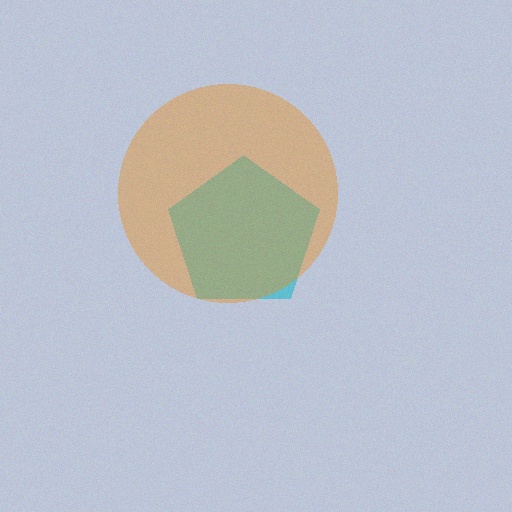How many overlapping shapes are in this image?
There are 2 overlapping shapes in the image.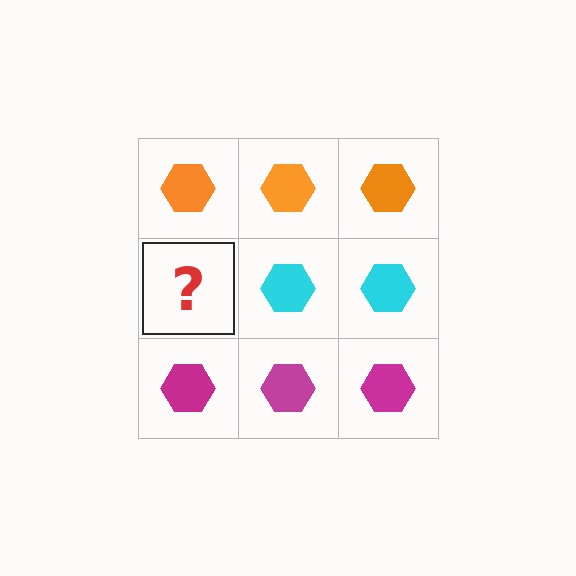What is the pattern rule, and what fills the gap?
The rule is that each row has a consistent color. The gap should be filled with a cyan hexagon.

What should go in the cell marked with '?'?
The missing cell should contain a cyan hexagon.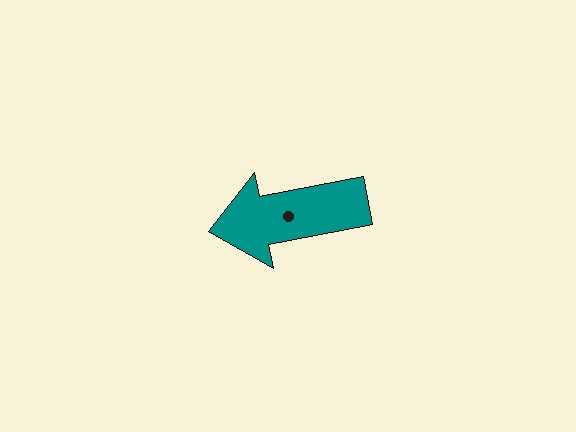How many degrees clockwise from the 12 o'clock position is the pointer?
Approximately 259 degrees.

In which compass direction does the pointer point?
West.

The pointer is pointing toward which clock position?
Roughly 9 o'clock.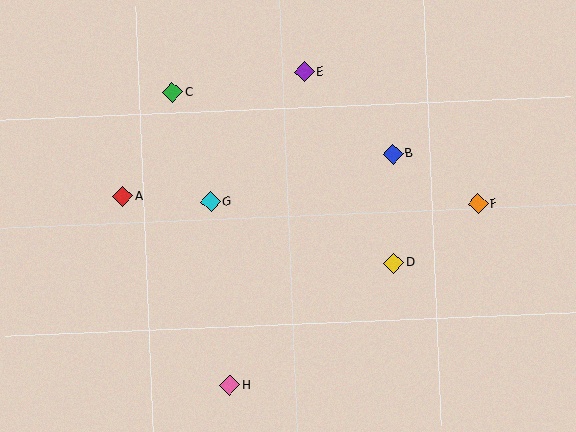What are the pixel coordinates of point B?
Point B is at (393, 154).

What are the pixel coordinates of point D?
Point D is at (394, 263).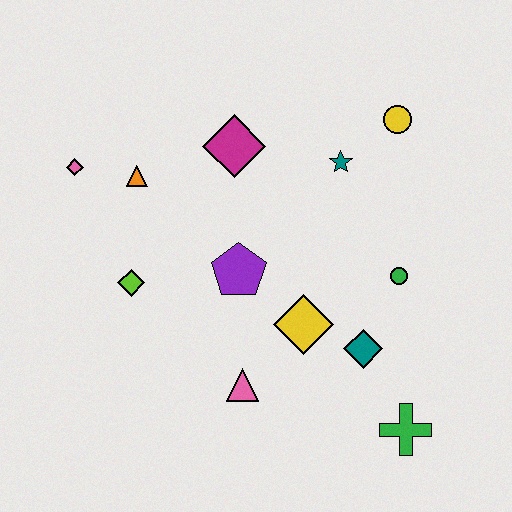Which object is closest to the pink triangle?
The yellow diamond is closest to the pink triangle.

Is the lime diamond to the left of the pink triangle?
Yes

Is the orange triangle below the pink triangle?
No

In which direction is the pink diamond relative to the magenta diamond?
The pink diamond is to the left of the magenta diamond.